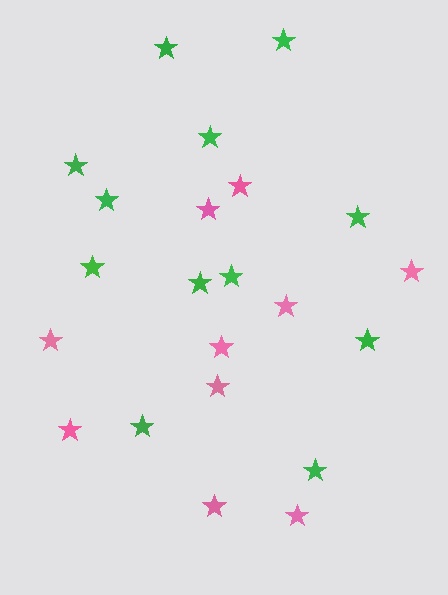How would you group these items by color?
There are 2 groups: one group of green stars (12) and one group of pink stars (10).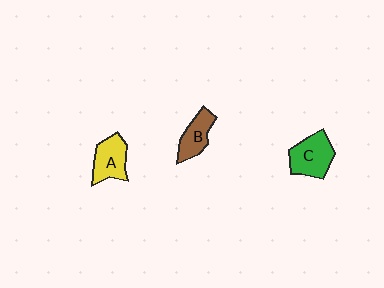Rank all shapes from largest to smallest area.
From largest to smallest: C (green), A (yellow), B (brown).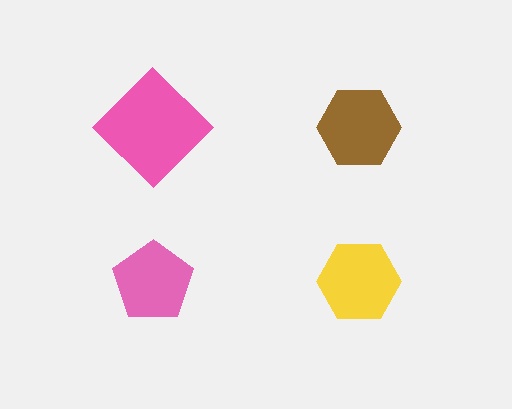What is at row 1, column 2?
A brown hexagon.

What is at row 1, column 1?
A pink diamond.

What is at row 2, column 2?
A yellow hexagon.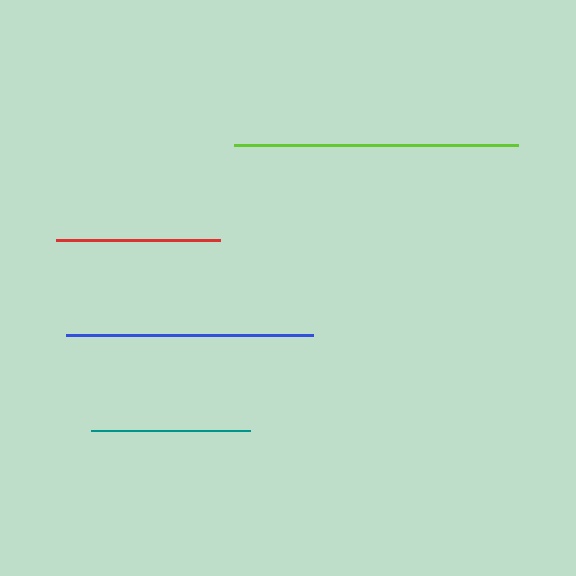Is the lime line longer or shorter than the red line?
The lime line is longer than the red line.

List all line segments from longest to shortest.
From longest to shortest: lime, blue, red, teal.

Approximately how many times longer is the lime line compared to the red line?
The lime line is approximately 1.7 times the length of the red line.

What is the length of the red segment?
The red segment is approximately 163 pixels long.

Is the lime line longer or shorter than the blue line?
The lime line is longer than the blue line.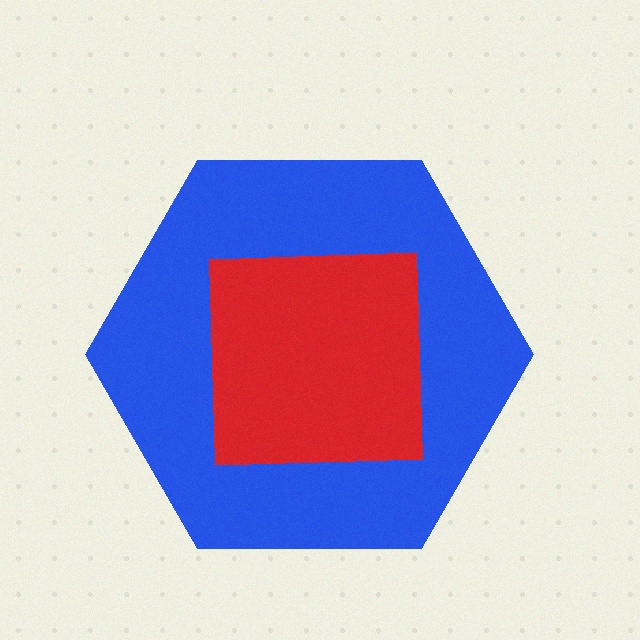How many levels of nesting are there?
2.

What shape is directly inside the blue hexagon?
The red square.